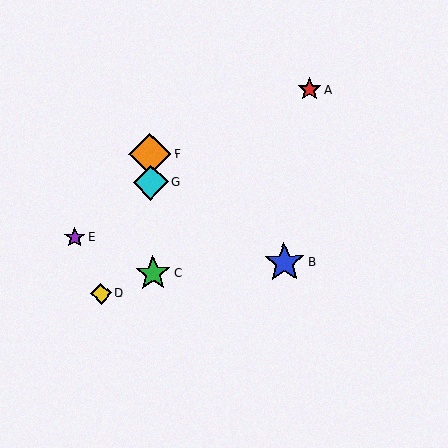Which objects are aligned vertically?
Objects C, F, G are aligned vertically.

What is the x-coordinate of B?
Object B is at x≈284.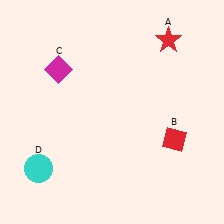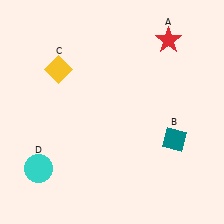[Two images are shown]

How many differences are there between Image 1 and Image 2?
There are 2 differences between the two images.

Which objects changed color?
B changed from red to teal. C changed from magenta to yellow.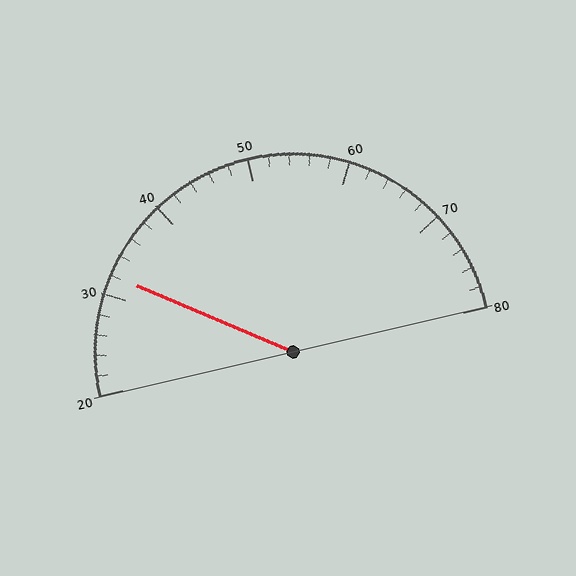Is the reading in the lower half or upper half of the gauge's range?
The reading is in the lower half of the range (20 to 80).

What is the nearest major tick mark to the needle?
The nearest major tick mark is 30.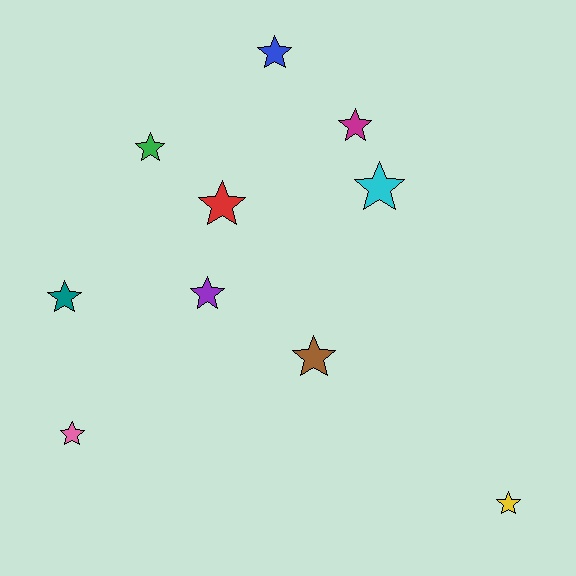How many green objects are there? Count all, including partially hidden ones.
There is 1 green object.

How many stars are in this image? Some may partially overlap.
There are 10 stars.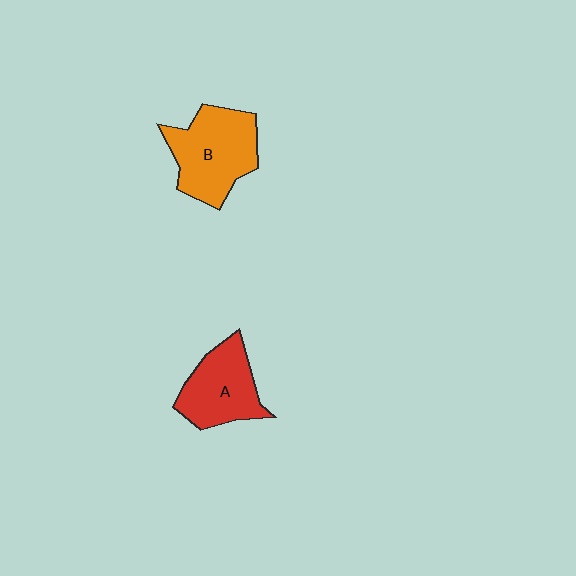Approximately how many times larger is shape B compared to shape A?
Approximately 1.2 times.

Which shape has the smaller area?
Shape A (red).